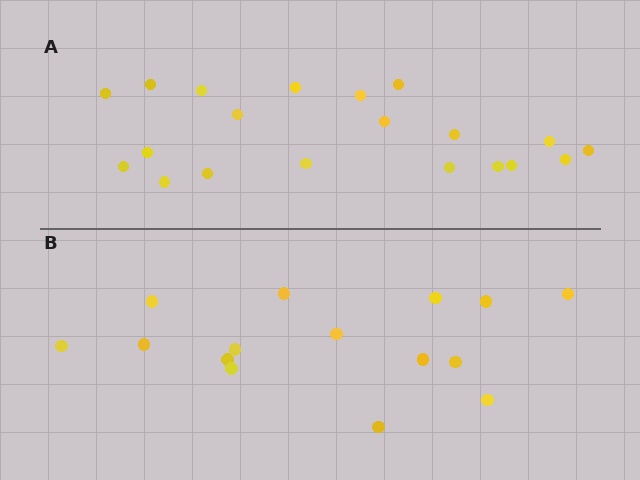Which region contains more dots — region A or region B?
Region A (the top region) has more dots.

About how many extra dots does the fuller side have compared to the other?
Region A has about 5 more dots than region B.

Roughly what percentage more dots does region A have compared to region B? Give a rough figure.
About 35% more.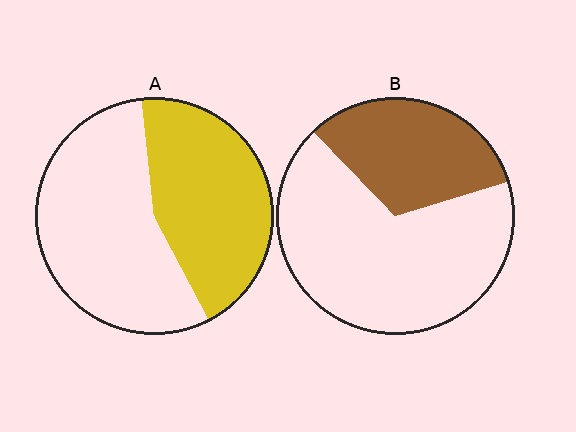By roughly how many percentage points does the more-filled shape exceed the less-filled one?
By roughly 10 percentage points (A over B).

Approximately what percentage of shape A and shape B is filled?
A is approximately 45% and B is approximately 35%.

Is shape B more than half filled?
No.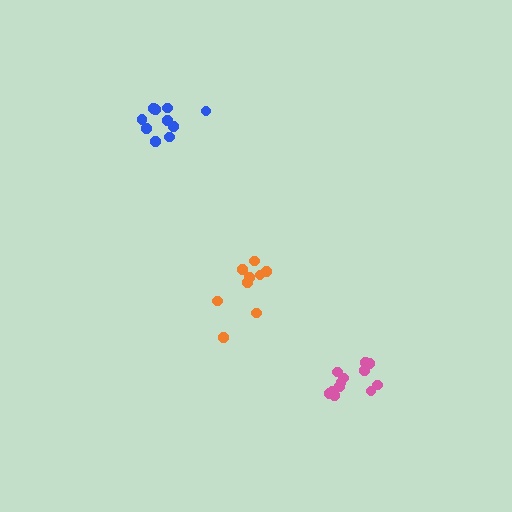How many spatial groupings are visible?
There are 3 spatial groupings.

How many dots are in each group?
Group 1: 10 dots, Group 2: 12 dots, Group 3: 9 dots (31 total).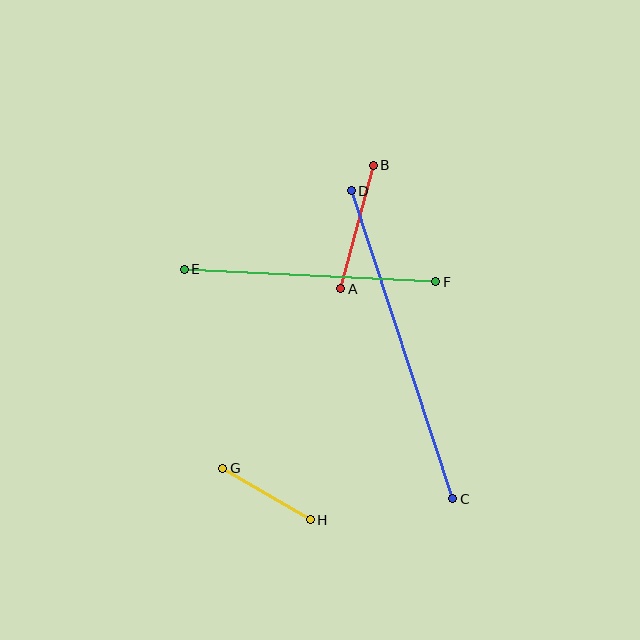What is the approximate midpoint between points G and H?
The midpoint is at approximately (267, 494) pixels.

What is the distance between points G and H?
The distance is approximately 102 pixels.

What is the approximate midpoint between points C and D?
The midpoint is at approximately (402, 345) pixels.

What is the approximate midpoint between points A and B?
The midpoint is at approximately (357, 227) pixels.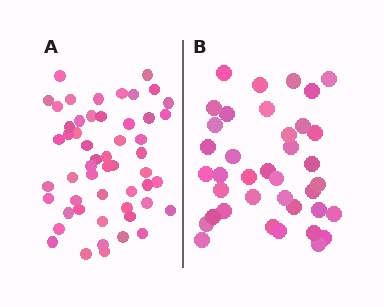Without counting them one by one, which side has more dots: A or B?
Region A (the left region) has more dots.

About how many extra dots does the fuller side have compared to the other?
Region A has approximately 15 more dots than region B.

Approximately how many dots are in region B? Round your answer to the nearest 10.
About 40 dots. (The exact count is 38, which rounds to 40.)